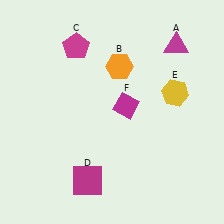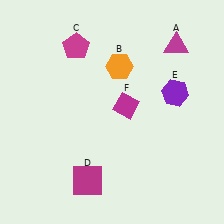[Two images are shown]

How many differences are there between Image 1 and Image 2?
There is 1 difference between the two images.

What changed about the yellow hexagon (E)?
In Image 1, E is yellow. In Image 2, it changed to purple.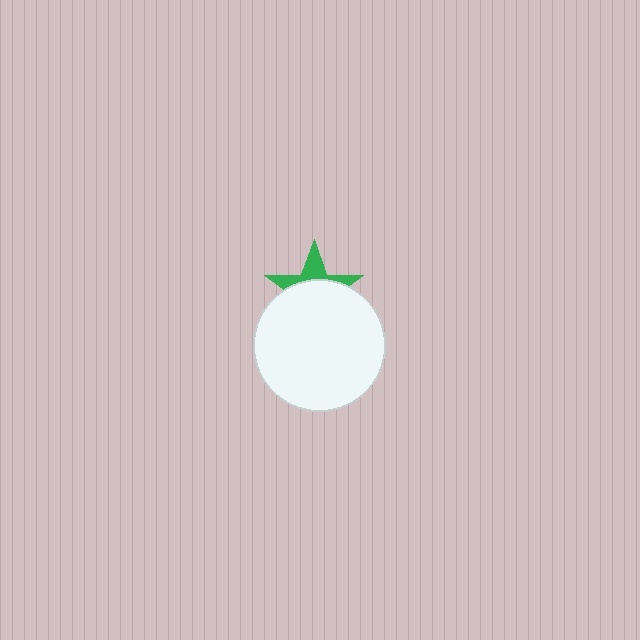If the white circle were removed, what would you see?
You would see the complete green star.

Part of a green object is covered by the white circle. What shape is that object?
It is a star.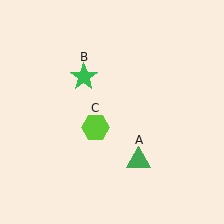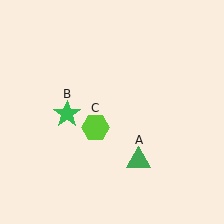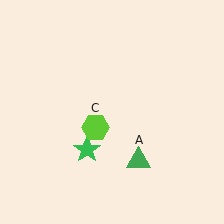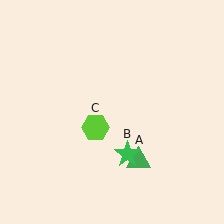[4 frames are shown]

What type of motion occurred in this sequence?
The green star (object B) rotated counterclockwise around the center of the scene.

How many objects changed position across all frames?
1 object changed position: green star (object B).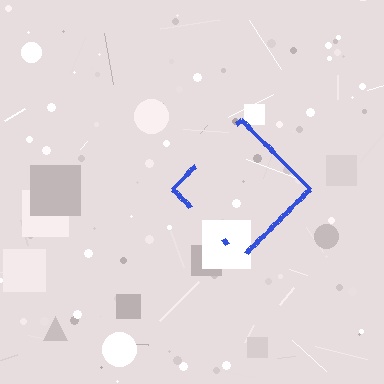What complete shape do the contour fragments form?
The contour fragments form a diamond.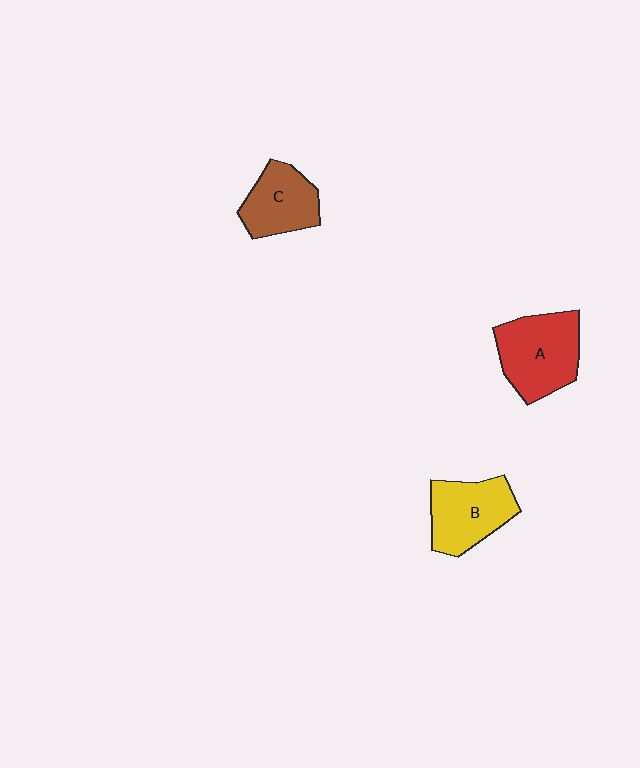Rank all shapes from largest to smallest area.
From largest to smallest: A (red), B (yellow), C (brown).